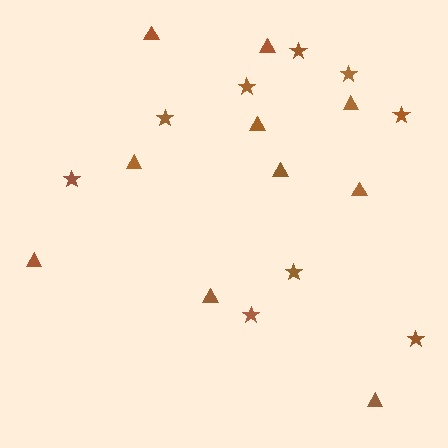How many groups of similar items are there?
There are 2 groups: one group of stars (9) and one group of triangles (10).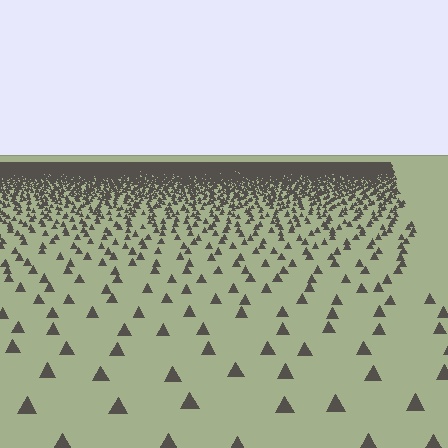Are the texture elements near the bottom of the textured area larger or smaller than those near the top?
Larger. Near the bottom, elements are closer to the viewer and appear at a bigger on-screen size.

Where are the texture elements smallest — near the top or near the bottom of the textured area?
Near the top.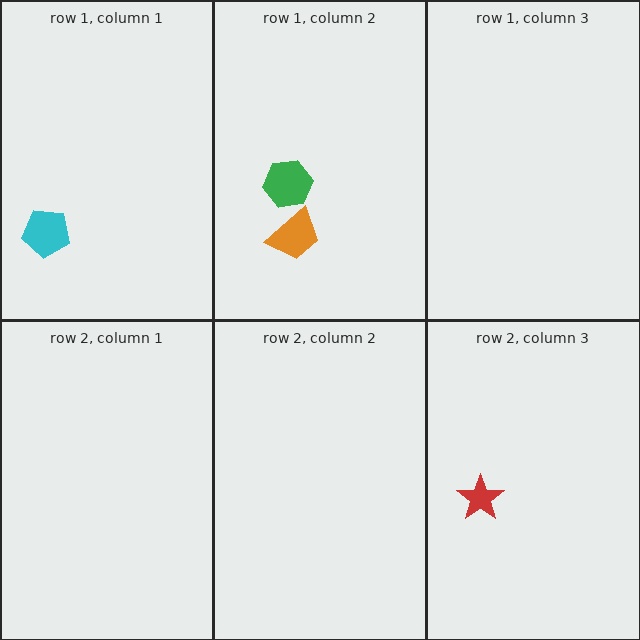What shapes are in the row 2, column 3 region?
The red star.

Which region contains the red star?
The row 2, column 3 region.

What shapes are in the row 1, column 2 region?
The orange trapezoid, the green hexagon.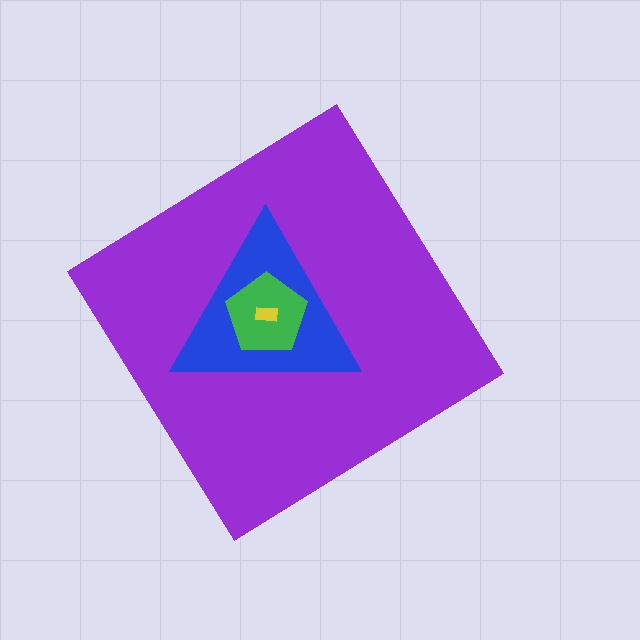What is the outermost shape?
The purple diamond.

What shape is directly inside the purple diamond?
The blue triangle.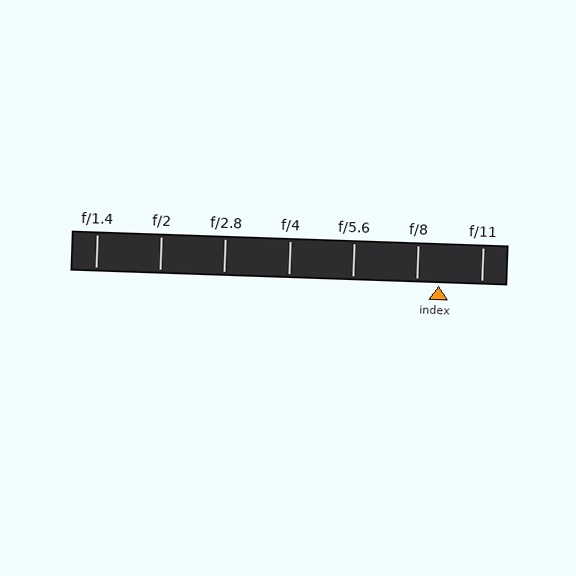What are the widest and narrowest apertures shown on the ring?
The widest aperture shown is f/1.4 and the narrowest is f/11.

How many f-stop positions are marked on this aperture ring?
There are 7 f-stop positions marked.